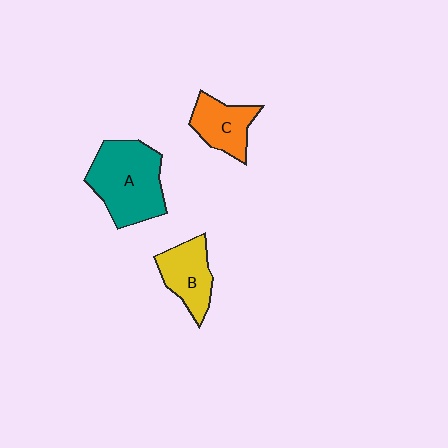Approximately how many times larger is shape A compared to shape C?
Approximately 1.8 times.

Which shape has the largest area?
Shape A (teal).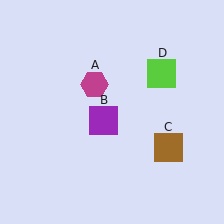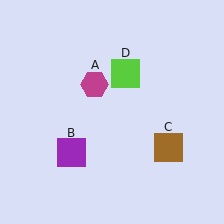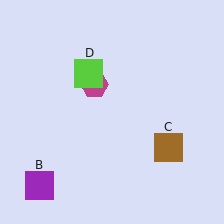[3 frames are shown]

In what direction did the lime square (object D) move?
The lime square (object D) moved left.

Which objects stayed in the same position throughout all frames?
Magenta hexagon (object A) and brown square (object C) remained stationary.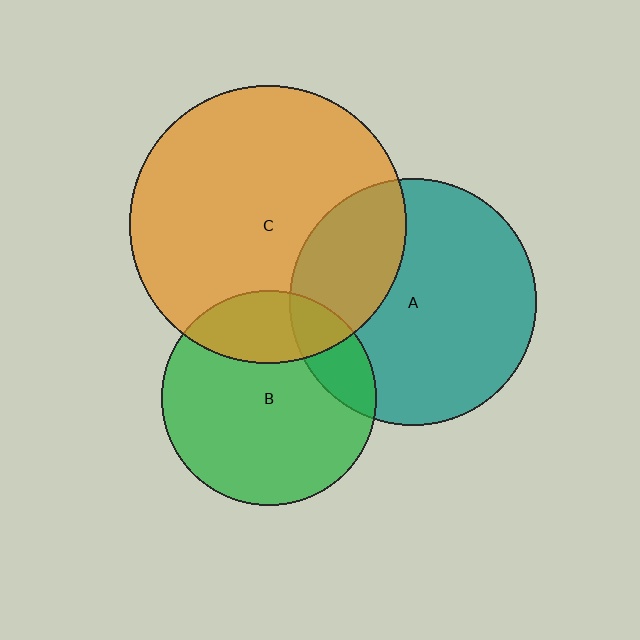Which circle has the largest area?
Circle C (orange).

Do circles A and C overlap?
Yes.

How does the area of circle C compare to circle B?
Approximately 1.7 times.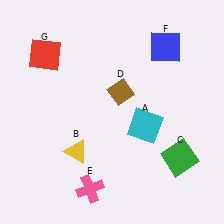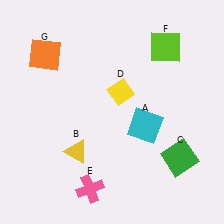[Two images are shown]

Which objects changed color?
D changed from brown to yellow. F changed from blue to lime. G changed from red to orange.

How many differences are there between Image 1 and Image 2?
There are 3 differences between the two images.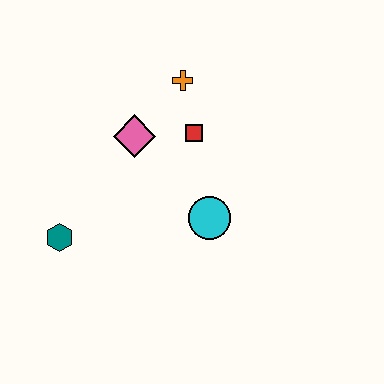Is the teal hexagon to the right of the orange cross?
No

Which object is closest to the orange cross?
The red square is closest to the orange cross.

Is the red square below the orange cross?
Yes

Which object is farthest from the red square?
The teal hexagon is farthest from the red square.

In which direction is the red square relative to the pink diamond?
The red square is to the right of the pink diamond.